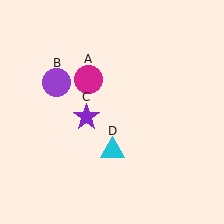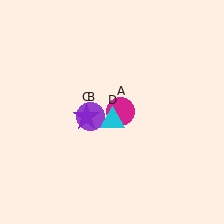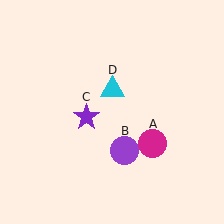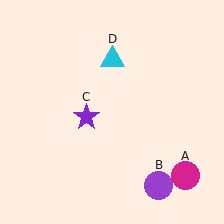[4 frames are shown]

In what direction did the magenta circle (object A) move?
The magenta circle (object A) moved down and to the right.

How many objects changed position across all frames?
3 objects changed position: magenta circle (object A), purple circle (object B), cyan triangle (object D).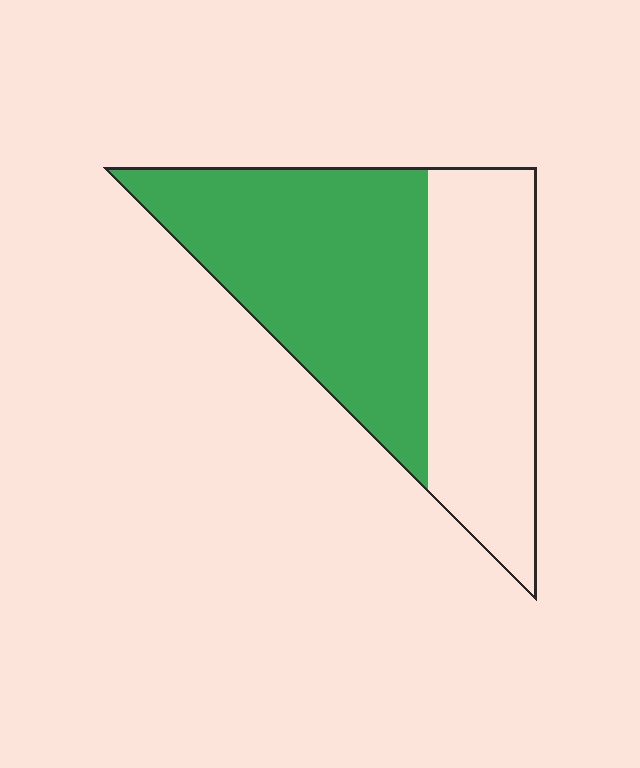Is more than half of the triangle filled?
Yes.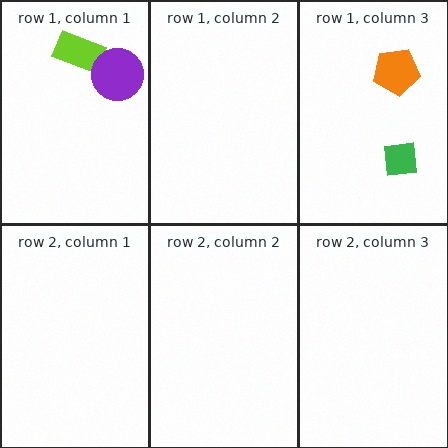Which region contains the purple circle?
The row 1, column 1 region.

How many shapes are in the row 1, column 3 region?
2.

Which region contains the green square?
The row 1, column 3 region.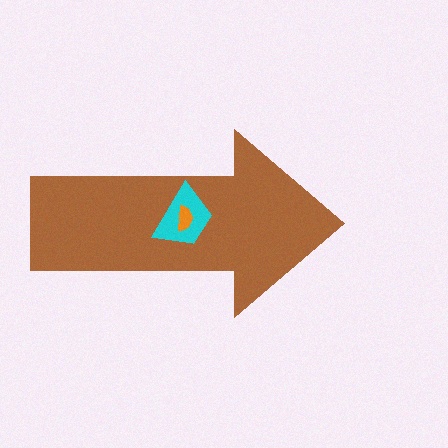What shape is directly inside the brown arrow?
The cyan trapezoid.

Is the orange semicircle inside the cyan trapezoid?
Yes.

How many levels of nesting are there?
3.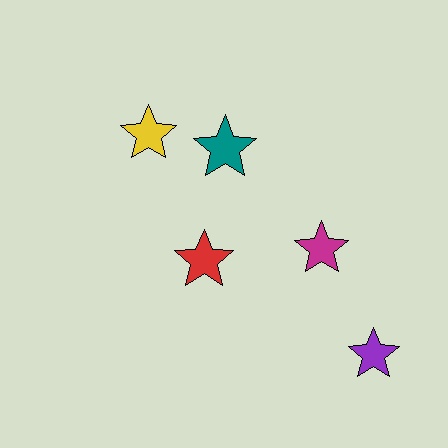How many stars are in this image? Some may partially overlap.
There are 5 stars.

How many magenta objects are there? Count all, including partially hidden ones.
There is 1 magenta object.